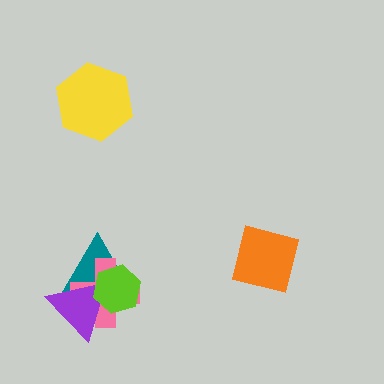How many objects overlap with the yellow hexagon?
0 objects overlap with the yellow hexagon.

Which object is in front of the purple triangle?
The lime hexagon is in front of the purple triangle.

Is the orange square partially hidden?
No, no other shape covers it.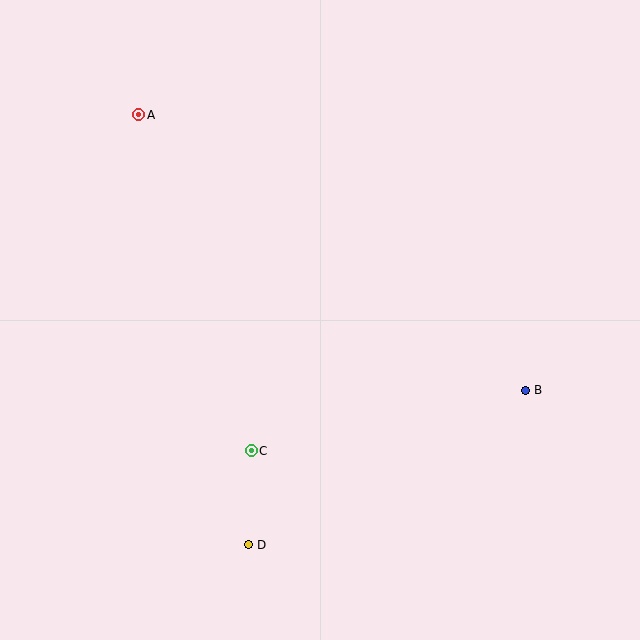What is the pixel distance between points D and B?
The distance between D and B is 317 pixels.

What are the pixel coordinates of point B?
Point B is at (526, 390).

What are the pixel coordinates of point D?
Point D is at (249, 545).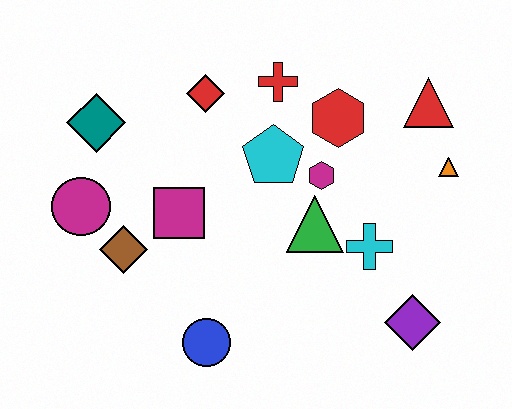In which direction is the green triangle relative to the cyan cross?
The green triangle is to the left of the cyan cross.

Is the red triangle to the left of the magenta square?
No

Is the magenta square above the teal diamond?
No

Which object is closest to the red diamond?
The red cross is closest to the red diamond.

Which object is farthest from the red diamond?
The purple diamond is farthest from the red diamond.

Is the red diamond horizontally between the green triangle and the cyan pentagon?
No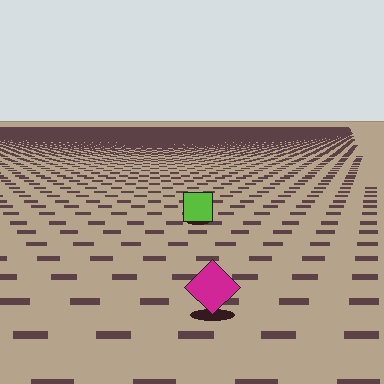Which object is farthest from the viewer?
The lime square is farthest from the viewer. It appears smaller and the ground texture around it is denser.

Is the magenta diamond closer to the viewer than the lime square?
Yes. The magenta diamond is closer — you can tell from the texture gradient: the ground texture is coarser near it.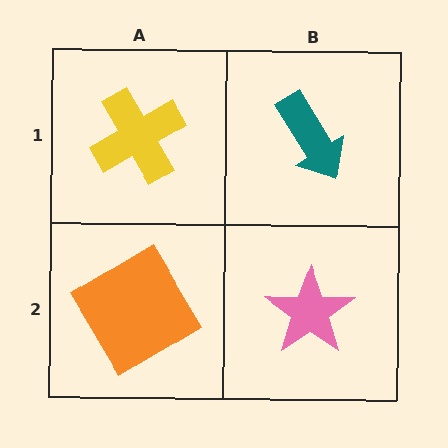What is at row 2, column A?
An orange diamond.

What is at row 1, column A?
A yellow cross.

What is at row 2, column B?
A pink star.